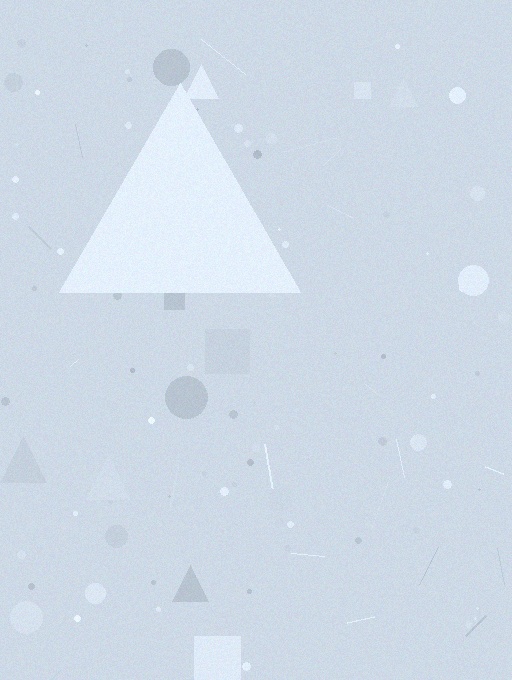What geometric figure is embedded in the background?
A triangle is embedded in the background.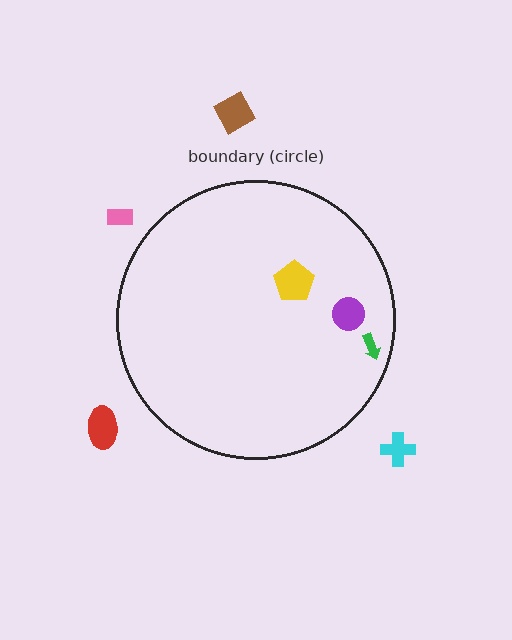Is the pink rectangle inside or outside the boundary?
Outside.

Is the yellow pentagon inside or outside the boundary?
Inside.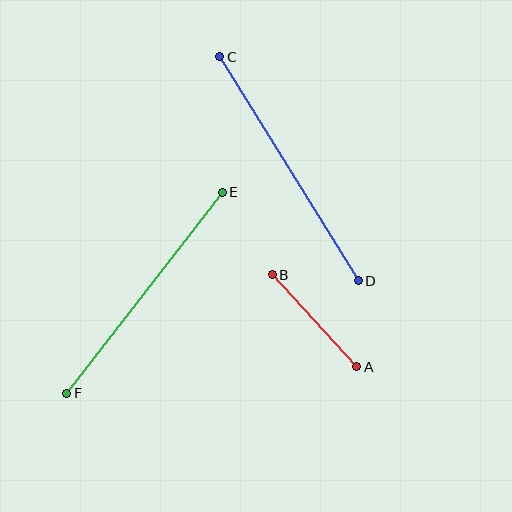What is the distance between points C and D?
The distance is approximately 264 pixels.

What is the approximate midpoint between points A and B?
The midpoint is at approximately (314, 321) pixels.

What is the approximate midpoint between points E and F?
The midpoint is at approximately (145, 293) pixels.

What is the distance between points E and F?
The distance is approximately 255 pixels.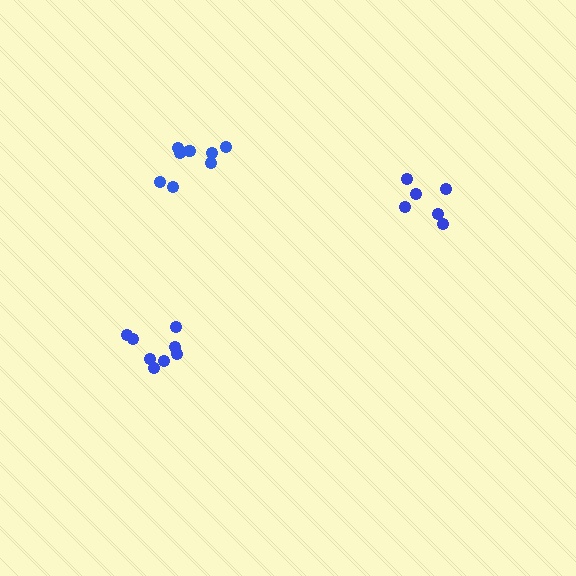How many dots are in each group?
Group 1: 8 dots, Group 2: 8 dots, Group 3: 6 dots (22 total).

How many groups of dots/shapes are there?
There are 3 groups.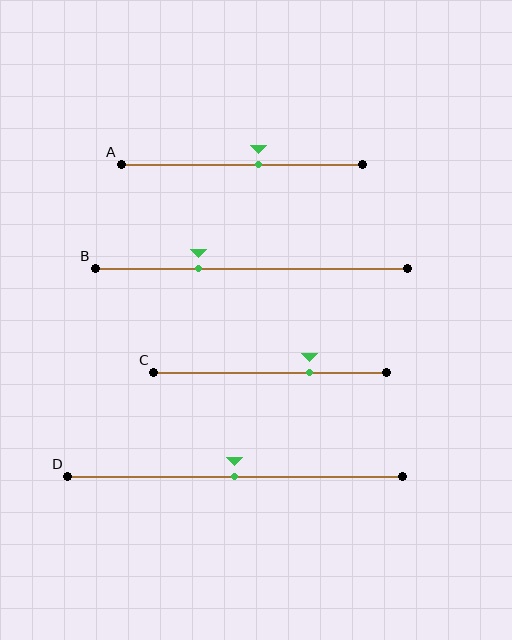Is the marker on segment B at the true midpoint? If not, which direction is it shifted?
No, the marker on segment B is shifted to the left by about 17% of the segment length.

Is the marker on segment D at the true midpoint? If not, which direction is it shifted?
Yes, the marker on segment D is at the true midpoint.